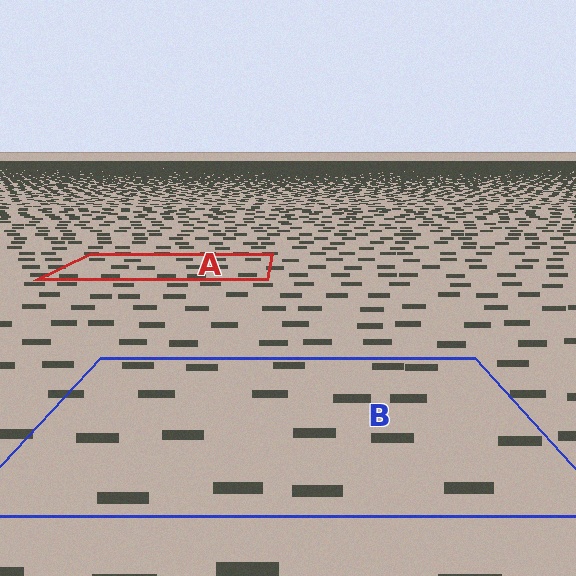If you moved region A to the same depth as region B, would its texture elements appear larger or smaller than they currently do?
They would appear larger. At a closer depth, the same texture elements are projected at a bigger on-screen size.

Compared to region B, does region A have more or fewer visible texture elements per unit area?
Region A has more texture elements per unit area — they are packed more densely because it is farther away.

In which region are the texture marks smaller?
The texture marks are smaller in region A, because it is farther away.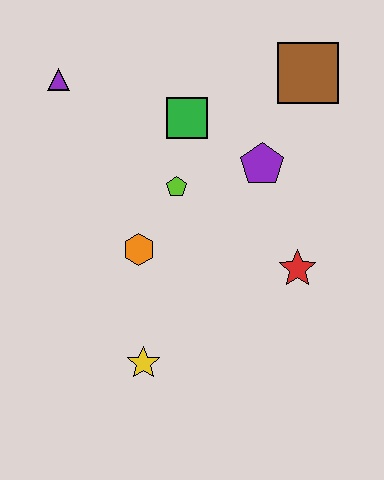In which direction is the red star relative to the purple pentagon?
The red star is below the purple pentagon.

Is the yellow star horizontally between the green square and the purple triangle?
Yes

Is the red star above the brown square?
No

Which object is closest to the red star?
The purple pentagon is closest to the red star.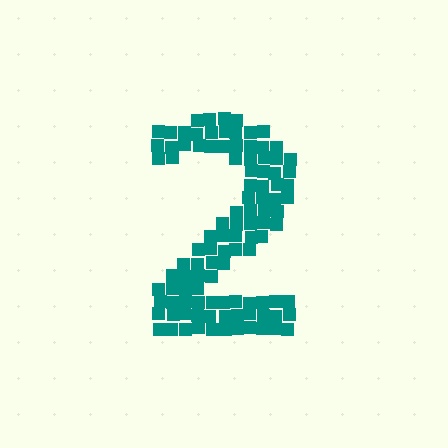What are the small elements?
The small elements are squares.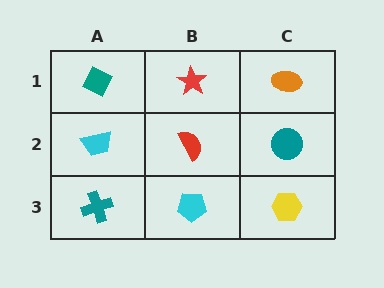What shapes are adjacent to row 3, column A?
A cyan trapezoid (row 2, column A), a cyan pentagon (row 3, column B).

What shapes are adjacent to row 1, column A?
A cyan trapezoid (row 2, column A), a red star (row 1, column B).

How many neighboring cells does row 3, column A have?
2.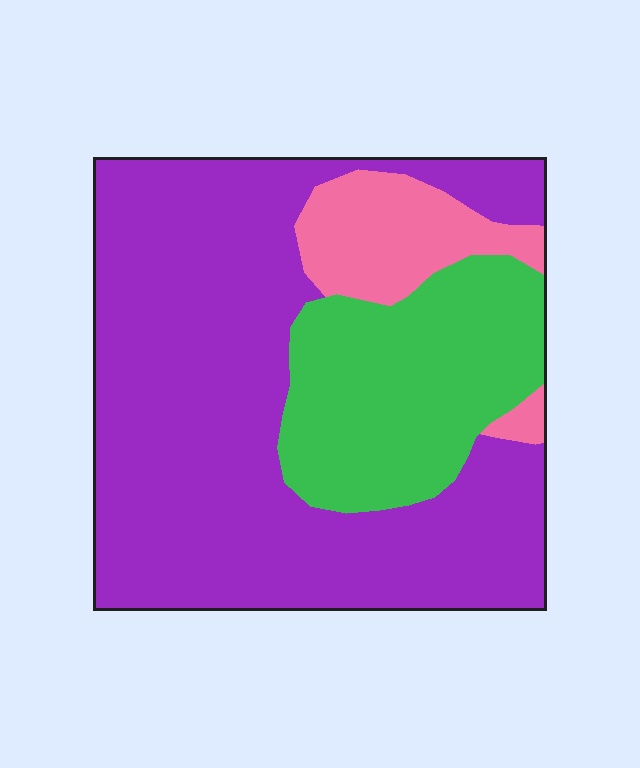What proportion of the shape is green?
Green takes up about one quarter (1/4) of the shape.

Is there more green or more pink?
Green.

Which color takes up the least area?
Pink, at roughly 10%.